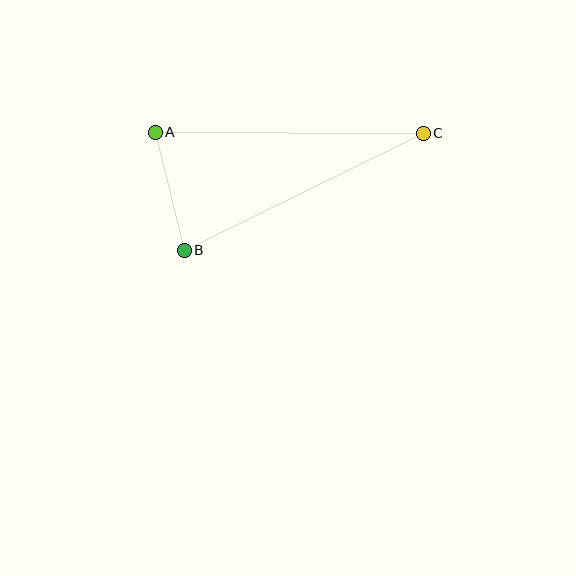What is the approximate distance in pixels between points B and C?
The distance between B and C is approximately 266 pixels.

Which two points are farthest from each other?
Points A and C are farthest from each other.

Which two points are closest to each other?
Points A and B are closest to each other.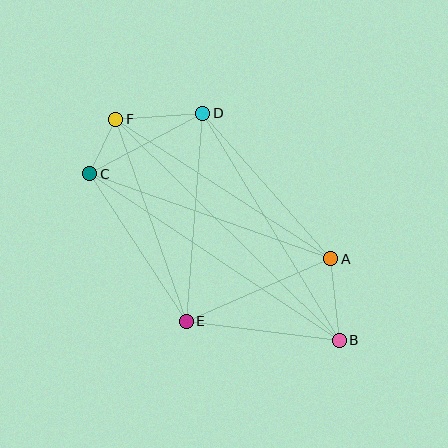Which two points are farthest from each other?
Points B and F are farthest from each other.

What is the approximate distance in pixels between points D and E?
The distance between D and E is approximately 209 pixels.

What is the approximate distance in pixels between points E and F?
The distance between E and F is approximately 214 pixels.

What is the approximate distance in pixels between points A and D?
The distance between A and D is approximately 194 pixels.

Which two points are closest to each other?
Points C and F are closest to each other.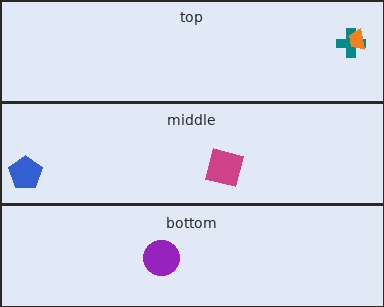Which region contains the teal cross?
The top region.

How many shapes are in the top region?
2.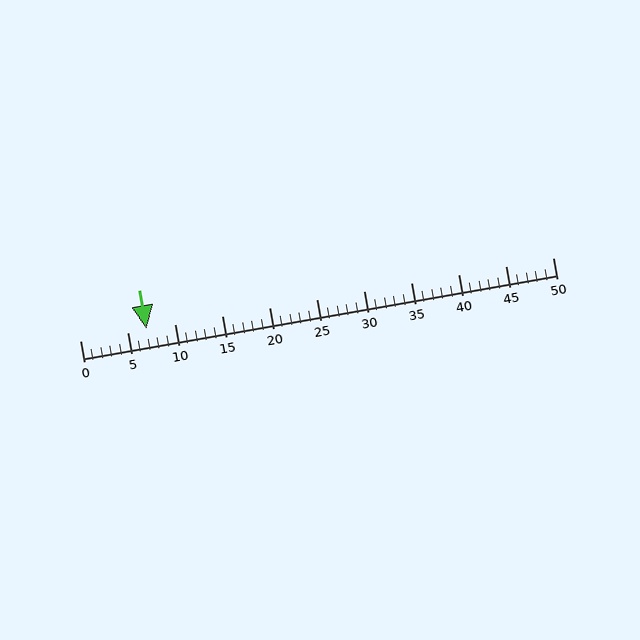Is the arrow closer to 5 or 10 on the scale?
The arrow is closer to 5.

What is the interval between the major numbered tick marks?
The major tick marks are spaced 5 units apart.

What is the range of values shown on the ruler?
The ruler shows values from 0 to 50.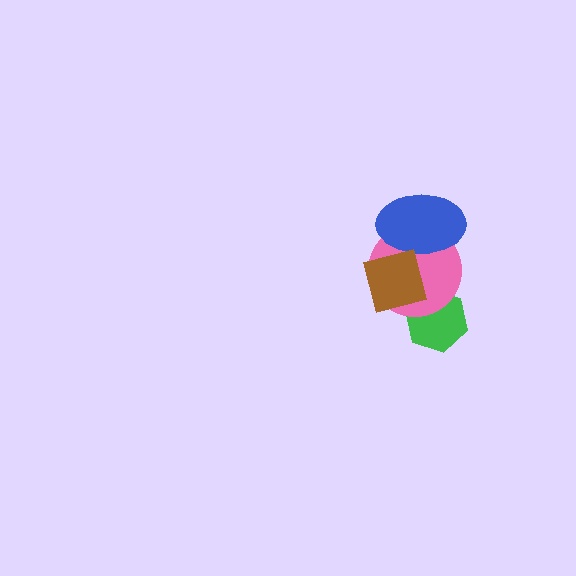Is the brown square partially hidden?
No, no other shape covers it.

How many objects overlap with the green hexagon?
2 objects overlap with the green hexagon.